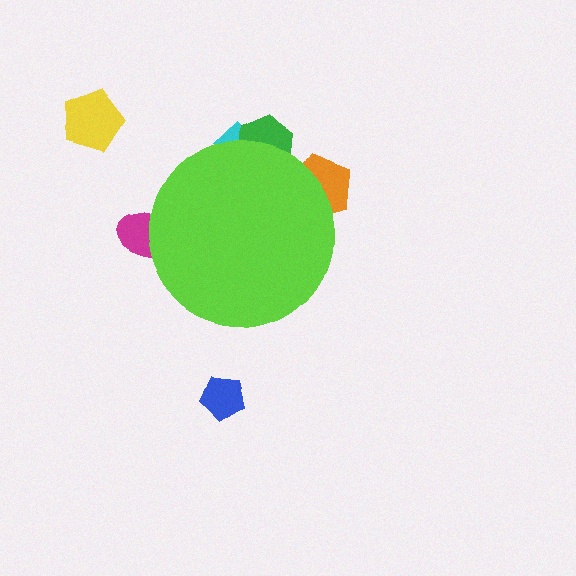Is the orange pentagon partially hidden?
Yes, the orange pentagon is partially hidden behind the lime circle.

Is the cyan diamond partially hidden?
Yes, the cyan diamond is partially hidden behind the lime circle.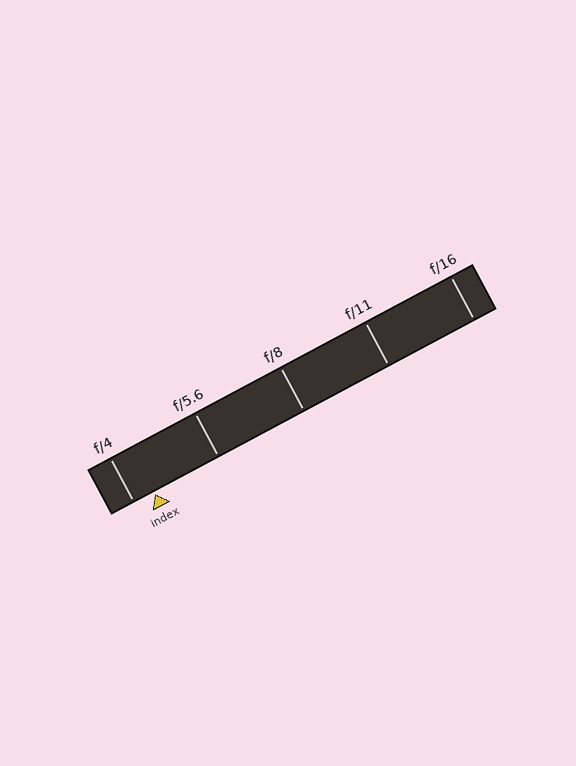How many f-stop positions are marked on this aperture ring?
There are 5 f-stop positions marked.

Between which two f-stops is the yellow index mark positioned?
The index mark is between f/4 and f/5.6.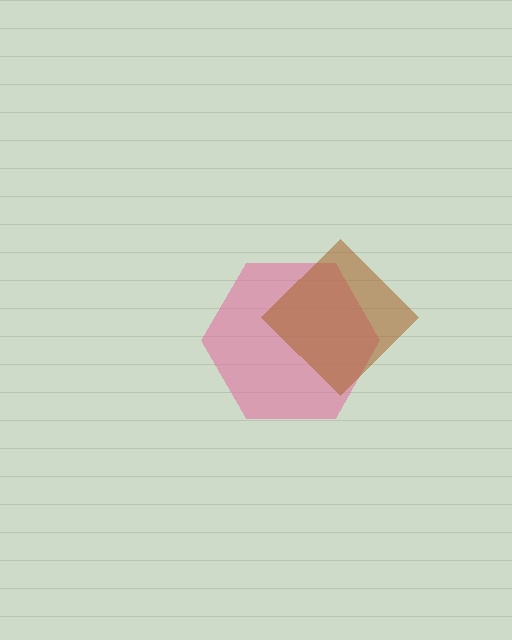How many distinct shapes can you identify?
There are 2 distinct shapes: a pink hexagon, a brown diamond.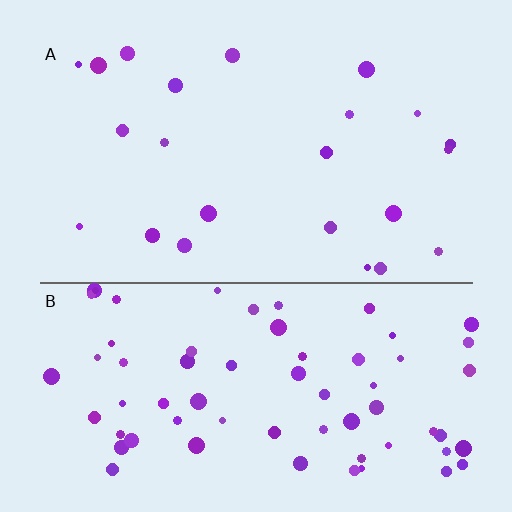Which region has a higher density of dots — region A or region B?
B (the bottom).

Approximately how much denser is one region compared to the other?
Approximately 3.0× — region B over region A.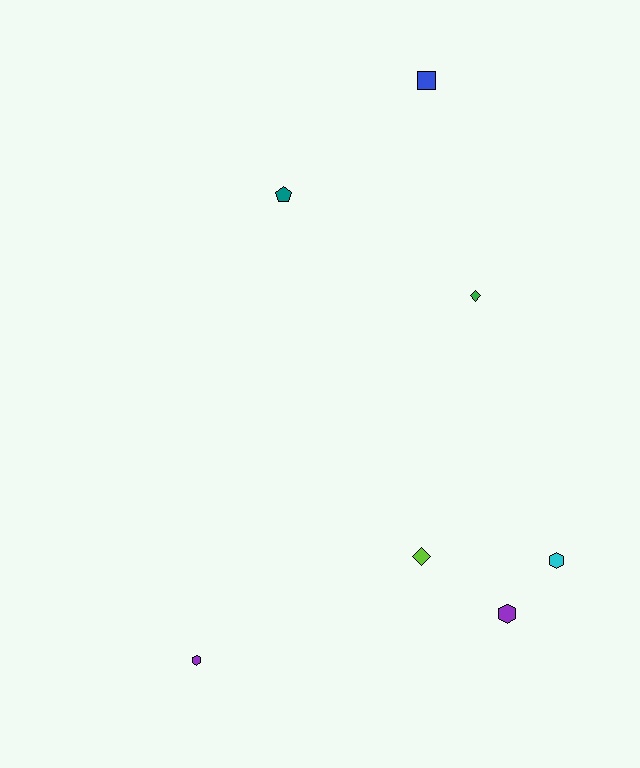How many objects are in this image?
There are 7 objects.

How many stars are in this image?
There are no stars.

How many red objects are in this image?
There are no red objects.